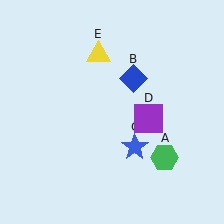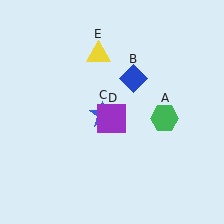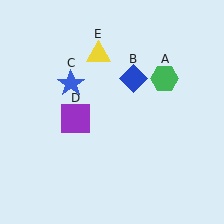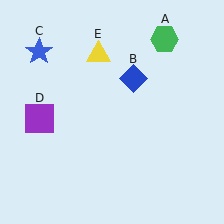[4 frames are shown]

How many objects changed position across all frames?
3 objects changed position: green hexagon (object A), blue star (object C), purple square (object D).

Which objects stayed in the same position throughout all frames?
Blue diamond (object B) and yellow triangle (object E) remained stationary.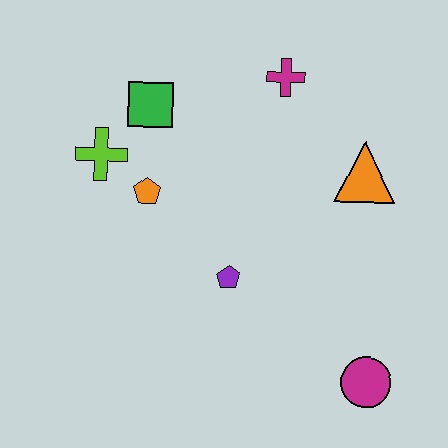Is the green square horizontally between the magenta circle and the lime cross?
Yes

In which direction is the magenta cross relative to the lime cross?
The magenta cross is to the right of the lime cross.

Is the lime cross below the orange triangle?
No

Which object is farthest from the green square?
The magenta circle is farthest from the green square.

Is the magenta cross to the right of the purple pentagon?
Yes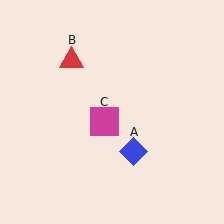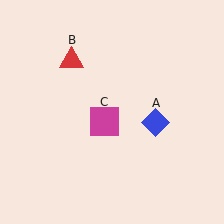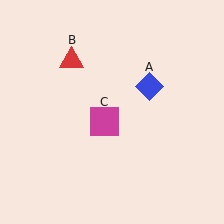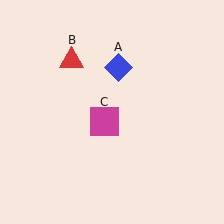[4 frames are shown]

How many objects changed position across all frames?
1 object changed position: blue diamond (object A).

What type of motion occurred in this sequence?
The blue diamond (object A) rotated counterclockwise around the center of the scene.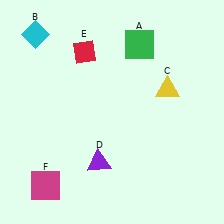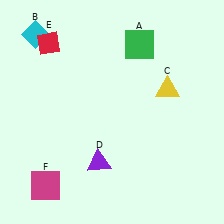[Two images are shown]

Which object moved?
The red diamond (E) moved left.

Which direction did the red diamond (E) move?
The red diamond (E) moved left.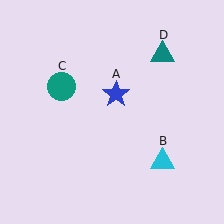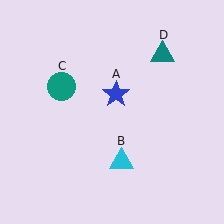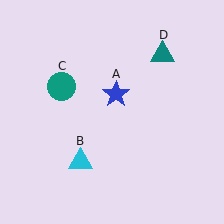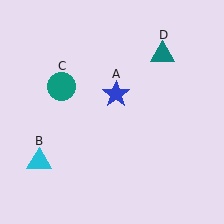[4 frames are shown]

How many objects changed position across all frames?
1 object changed position: cyan triangle (object B).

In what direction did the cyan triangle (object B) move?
The cyan triangle (object B) moved left.